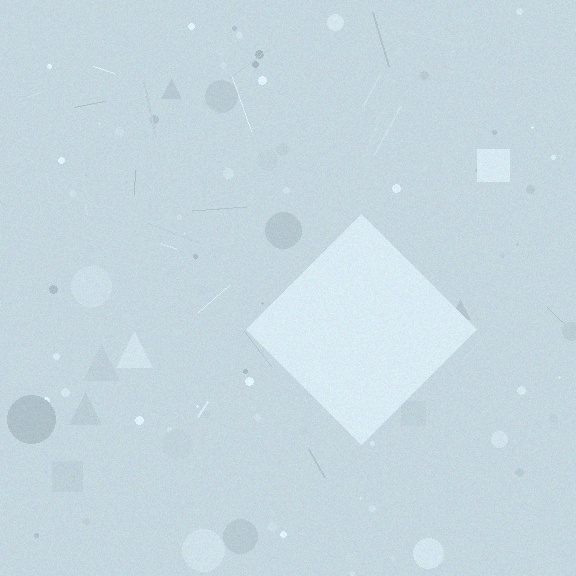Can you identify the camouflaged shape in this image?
The camouflaged shape is a diamond.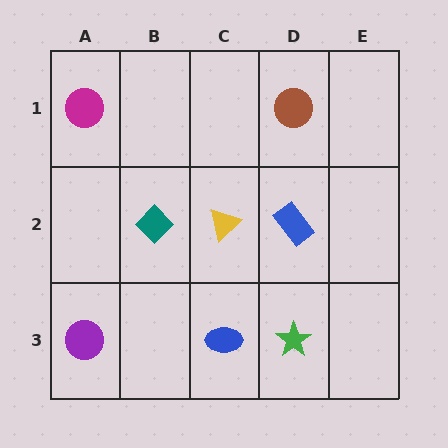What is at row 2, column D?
A blue rectangle.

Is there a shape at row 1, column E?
No, that cell is empty.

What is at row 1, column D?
A brown circle.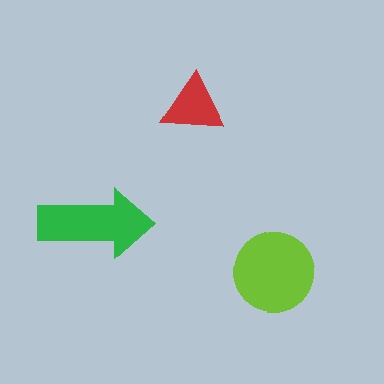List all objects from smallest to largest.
The red triangle, the green arrow, the lime circle.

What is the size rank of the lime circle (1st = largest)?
1st.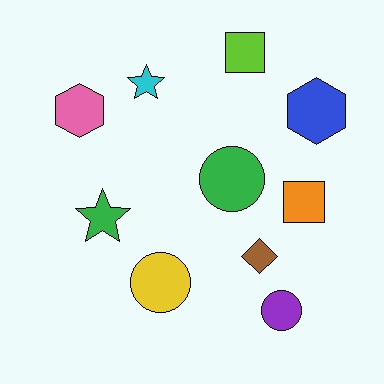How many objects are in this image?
There are 10 objects.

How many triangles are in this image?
There are no triangles.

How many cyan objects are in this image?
There is 1 cyan object.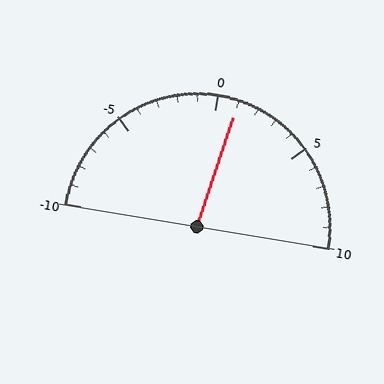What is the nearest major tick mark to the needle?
The nearest major tick mark is 0.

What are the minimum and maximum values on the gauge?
The gauge ranges from -10 to 10.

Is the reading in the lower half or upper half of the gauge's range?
The reading is in the upper half of the range (-10 to 10).